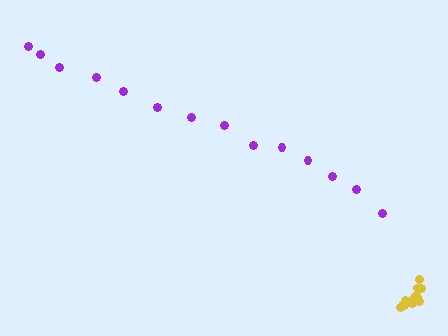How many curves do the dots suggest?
There are 2 distinct paths.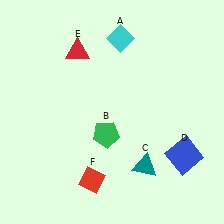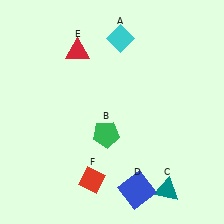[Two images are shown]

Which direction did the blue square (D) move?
The blue square (D) moved left.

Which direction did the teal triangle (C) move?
The teal triangle (C) moved down.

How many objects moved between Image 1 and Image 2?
2 objects moved between the two images.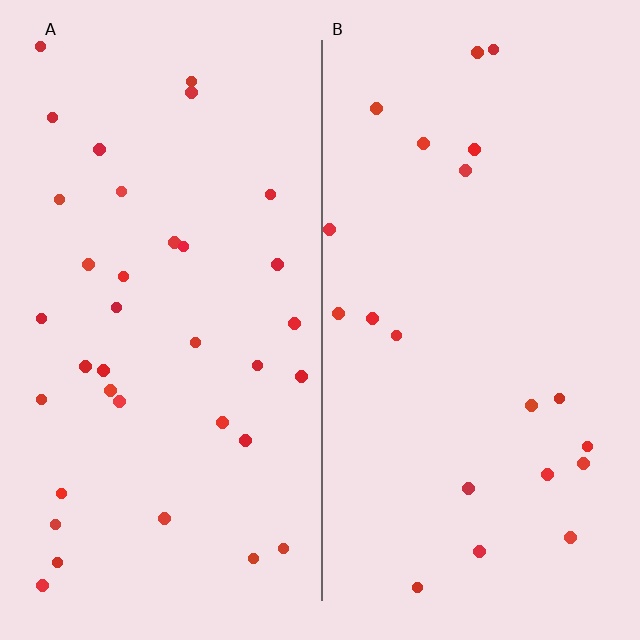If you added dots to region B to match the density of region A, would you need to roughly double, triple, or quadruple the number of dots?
Approximately double.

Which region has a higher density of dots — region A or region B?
A (the left).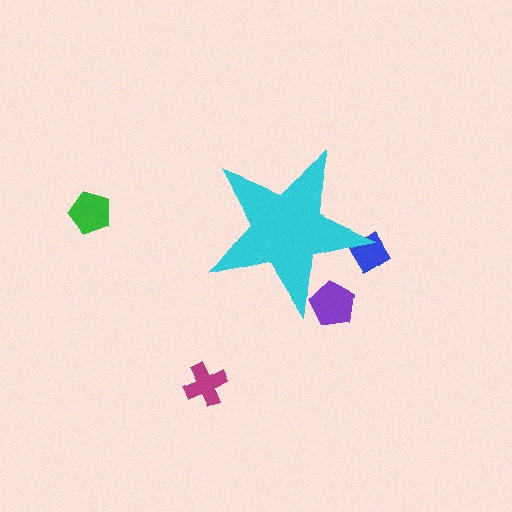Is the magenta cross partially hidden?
No, the magenta cross is fully visible.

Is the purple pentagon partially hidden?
Yes, the purple pentagon is partially hidden behind the cyan star.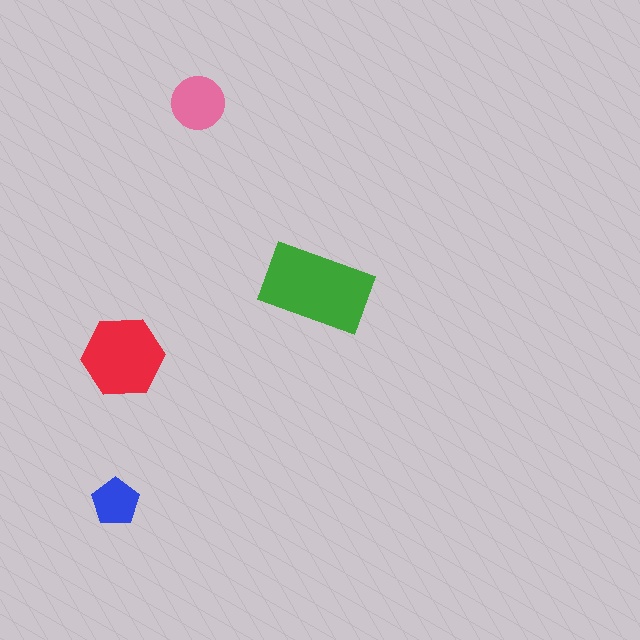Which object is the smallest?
The blue pentagon.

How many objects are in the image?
There are 4 objects in the image.